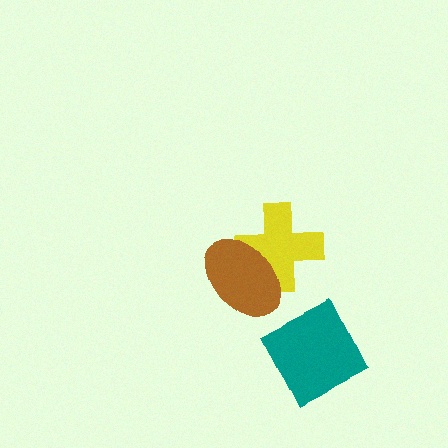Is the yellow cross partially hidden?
Yes, it is partially covered by another shape.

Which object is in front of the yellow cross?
The brown ellipse is in front of the yellow cross.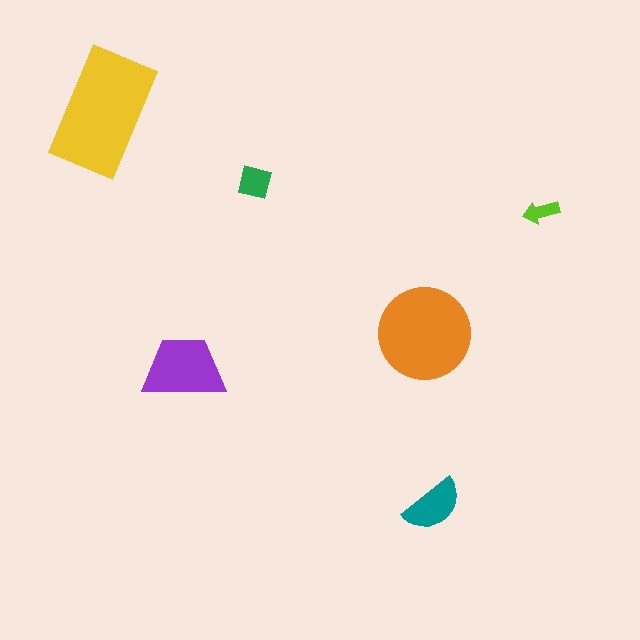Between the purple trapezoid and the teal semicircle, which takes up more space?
The purple trapezoid.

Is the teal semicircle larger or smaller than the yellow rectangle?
Smaller.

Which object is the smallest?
The lime arrow.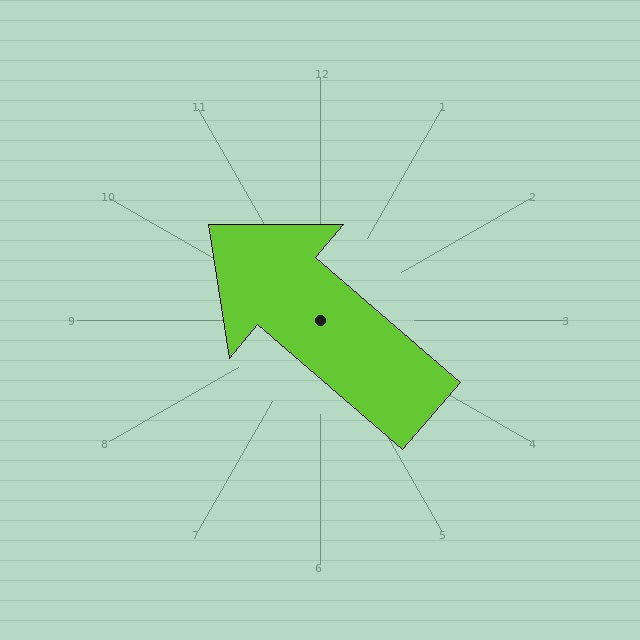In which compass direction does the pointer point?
Northwest.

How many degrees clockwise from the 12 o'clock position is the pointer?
Approximately 311 degrees.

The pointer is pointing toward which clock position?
Roughly 10 o'clock.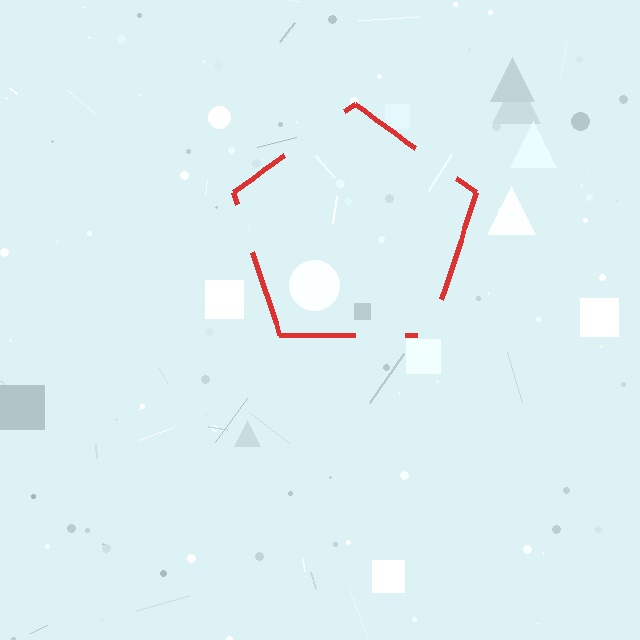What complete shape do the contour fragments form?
The contour fragments form a pentagon.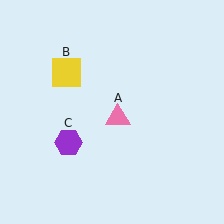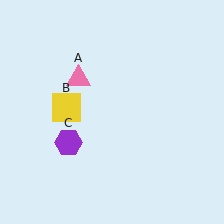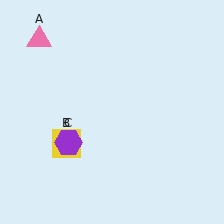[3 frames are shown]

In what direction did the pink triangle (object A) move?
The pink triangle (object A) moved up and to the left.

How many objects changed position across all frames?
2 objects changed position: pink triangle (object A), yellow square (object B).